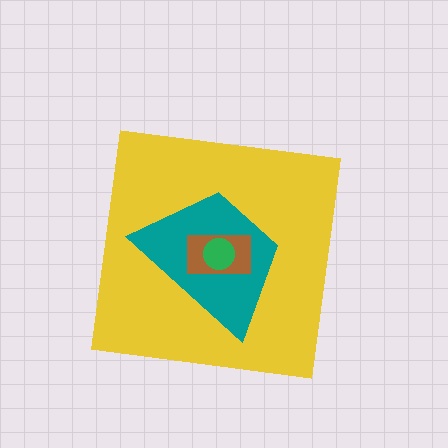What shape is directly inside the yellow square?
The teal trapezoid.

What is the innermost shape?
The green circle.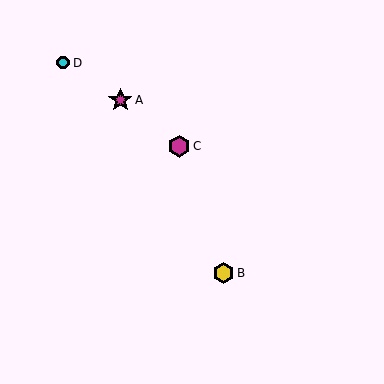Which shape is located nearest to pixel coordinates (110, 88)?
The magenta star (labeled A) at (120, 100) is nearest to that location.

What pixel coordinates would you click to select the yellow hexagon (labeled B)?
Click at (224, 273) to select the yellow hexagon B.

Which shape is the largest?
The magenta star (labeled A) is the largest.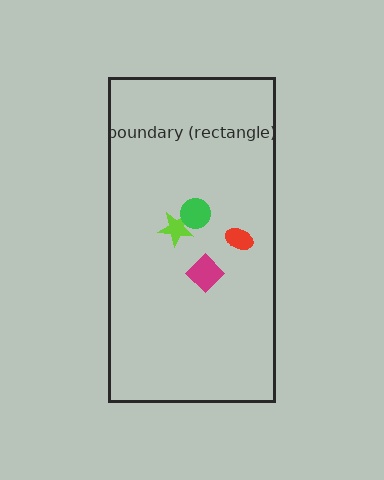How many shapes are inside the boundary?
4 inside, 0 outside.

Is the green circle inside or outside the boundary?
Inside.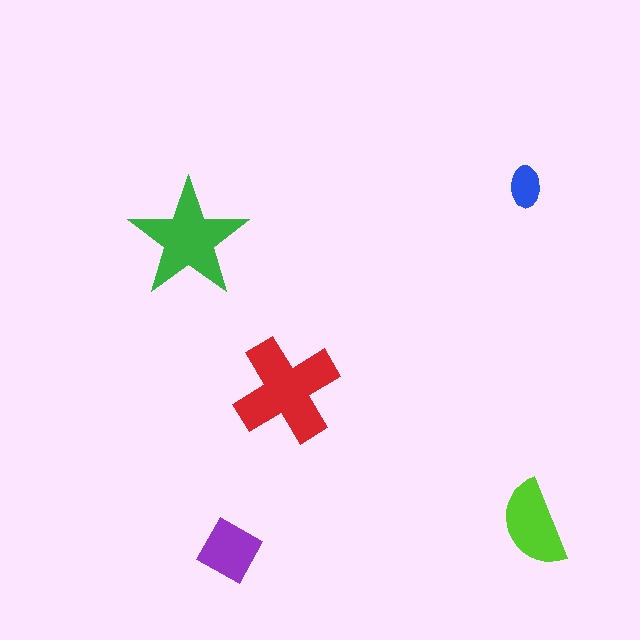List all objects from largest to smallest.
The red cross, the green star, the lime semicircle, the purple square, the blue ellipse.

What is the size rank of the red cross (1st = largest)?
1st.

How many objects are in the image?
There are 5 objects in the image.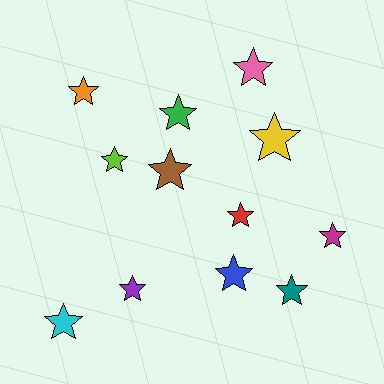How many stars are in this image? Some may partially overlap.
There are 12 stars.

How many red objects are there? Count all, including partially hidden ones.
There is 1 red object.